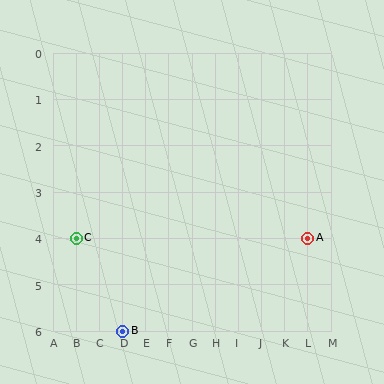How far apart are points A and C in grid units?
Points A and C are 10 columns apart.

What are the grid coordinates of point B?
Point B is at grid coordinates (D, 6).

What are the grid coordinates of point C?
Point C is at grid coordinates (B, 4).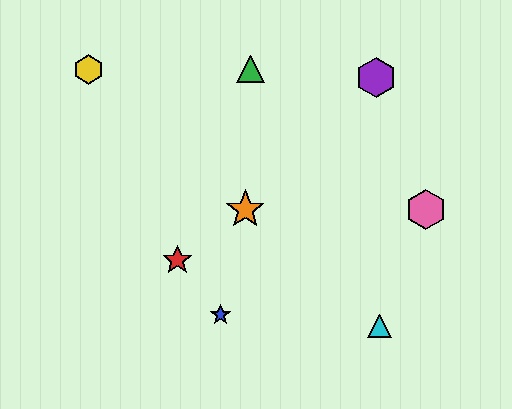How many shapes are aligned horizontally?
2 shapes (the orange star, the pink hexagon) are aligned horizontally.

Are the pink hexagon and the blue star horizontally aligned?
No, the pink hexagon is at y≈209 and the blue star is at y≈315.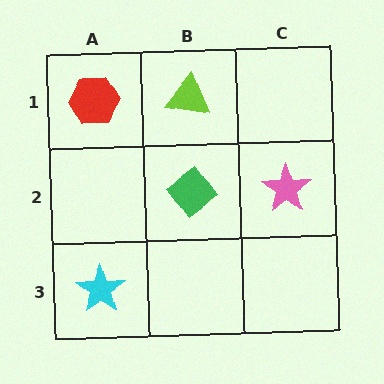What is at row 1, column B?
A lime triangle.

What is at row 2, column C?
A pink star.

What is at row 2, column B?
A green diamond.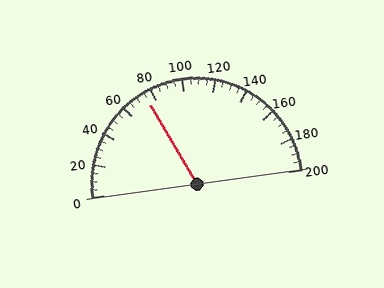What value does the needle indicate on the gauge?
The needle indicates approximately 75.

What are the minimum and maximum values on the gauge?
The gauge ranges from 0 to 200.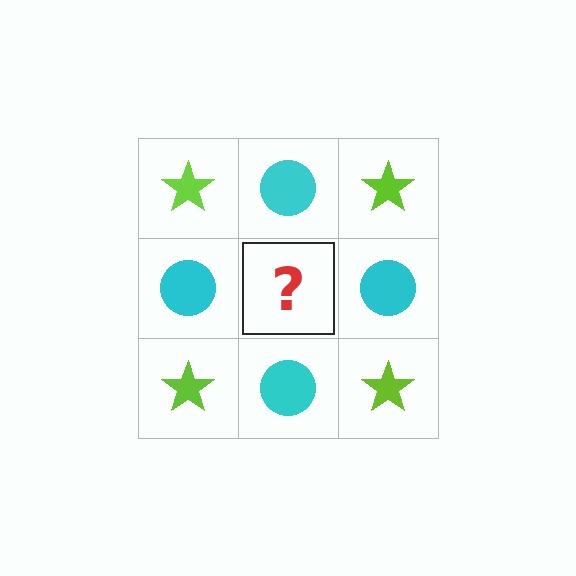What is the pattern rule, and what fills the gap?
The rule is that it alternates lime star and cyan circle in a checkerboard pattern. The gap should be filled with a lime star.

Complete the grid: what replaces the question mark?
The question mark should be replaced with a lime star.